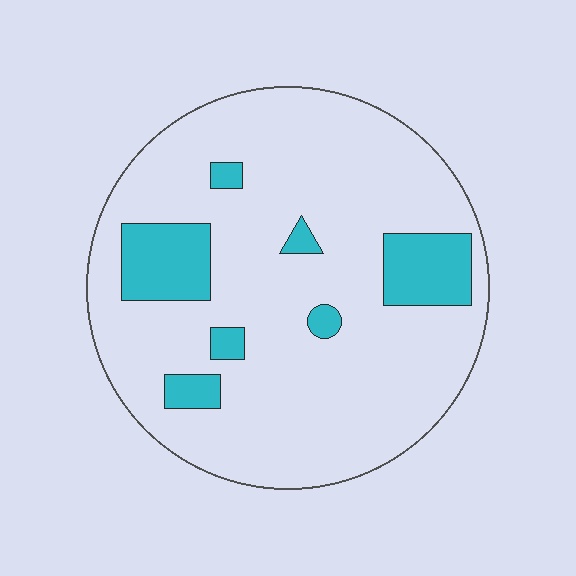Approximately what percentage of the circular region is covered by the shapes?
Approximately 15%.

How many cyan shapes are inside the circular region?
7.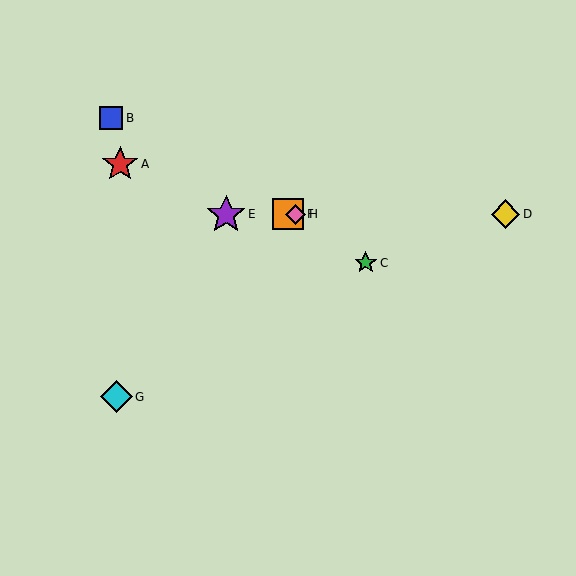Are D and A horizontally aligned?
No, D is at y≈214 and A is at y≈164.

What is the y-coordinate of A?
Object A is at y≈164.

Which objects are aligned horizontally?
Objects D, E, F, H are aligned horizontally.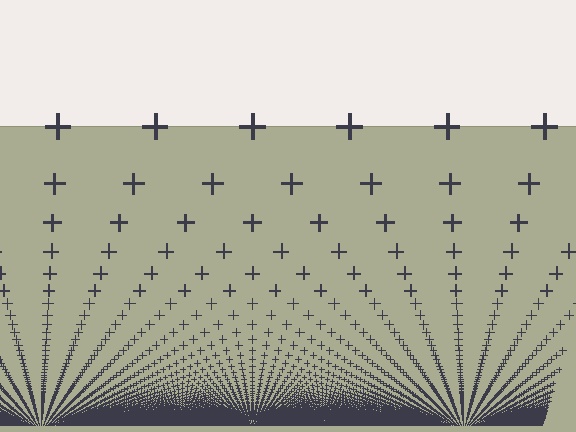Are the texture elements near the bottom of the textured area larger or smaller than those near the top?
Smaller. The gradient is inverted — elements near the bottom are smaller and denser.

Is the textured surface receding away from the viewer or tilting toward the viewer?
The surface appears to tilt toward the viewer. Texture elements get larger and sparser toward the top.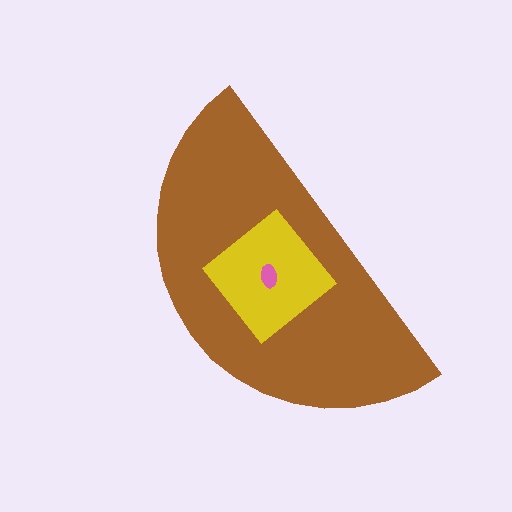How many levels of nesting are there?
3.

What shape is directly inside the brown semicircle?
The yellow diamond.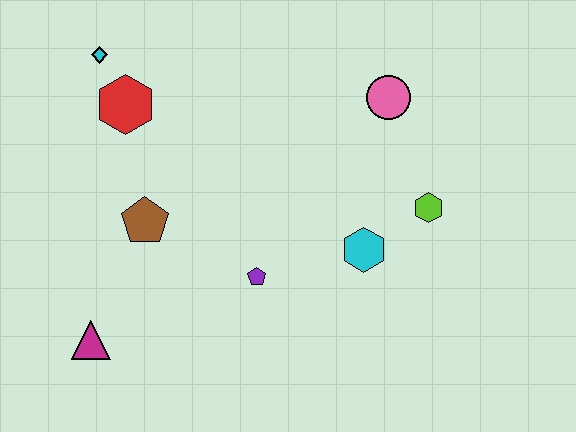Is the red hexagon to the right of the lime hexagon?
No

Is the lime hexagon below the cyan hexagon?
No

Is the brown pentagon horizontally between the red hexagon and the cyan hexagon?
Yes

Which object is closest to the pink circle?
The lime hexagon is closest to the pink circle.